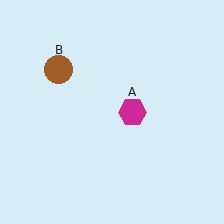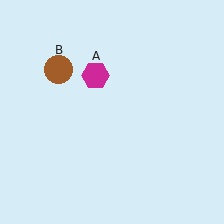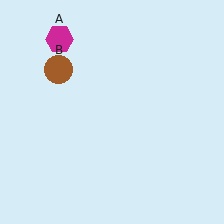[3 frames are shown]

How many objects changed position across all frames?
1 object changed position: magenta hexagon (object A).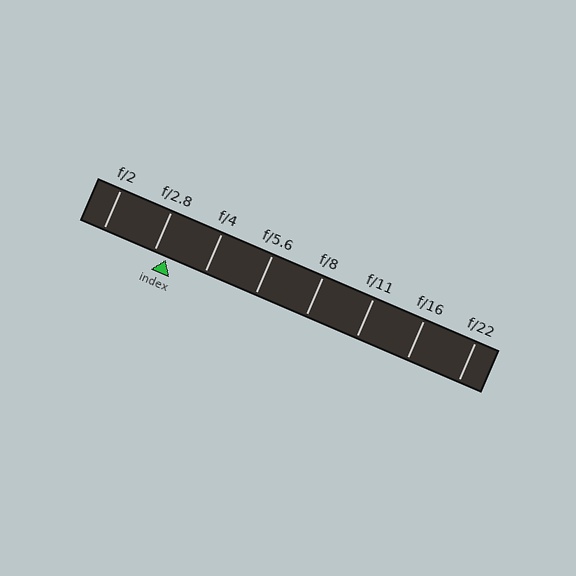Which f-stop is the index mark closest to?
The index mark is closest to f/2.8.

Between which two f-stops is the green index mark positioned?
The index mark is between f/2.8 and f/4.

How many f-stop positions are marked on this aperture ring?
There are 8 f-stop positions marked.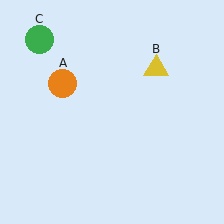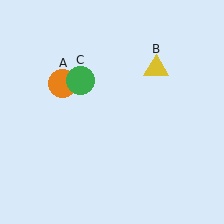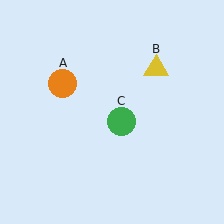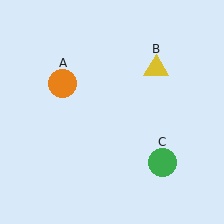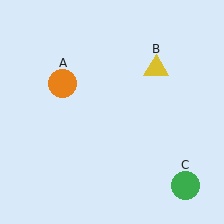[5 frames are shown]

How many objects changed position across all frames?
1 object changed position: green circle (object C).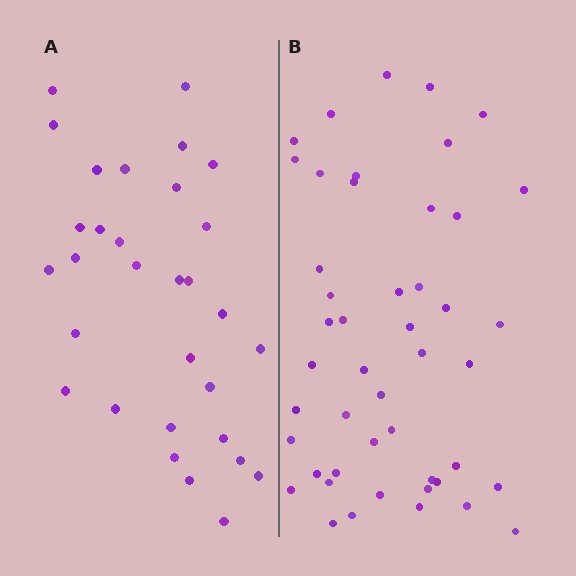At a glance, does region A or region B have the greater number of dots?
Region B (the right region) has more dots.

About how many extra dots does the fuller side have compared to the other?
Region B has approximately 15 more dots than region A.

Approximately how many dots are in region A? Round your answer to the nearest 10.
About 30 dots. (The exact count is 31, which rounds to 30.)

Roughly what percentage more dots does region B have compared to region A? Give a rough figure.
About 50% more.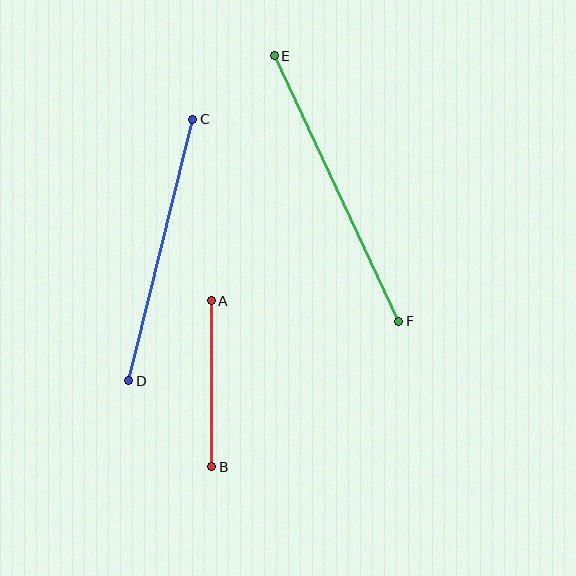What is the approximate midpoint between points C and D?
The midpoint is at approximately (161, 250) pixels.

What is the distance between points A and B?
The distance is approximately 166 pixels.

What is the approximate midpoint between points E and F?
The midpoint is at approximately (336, 189) pixels.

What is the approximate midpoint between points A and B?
The midpoint is at approximately (212, 384) pixels.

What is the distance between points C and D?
The distance is approximately 269 pixels.